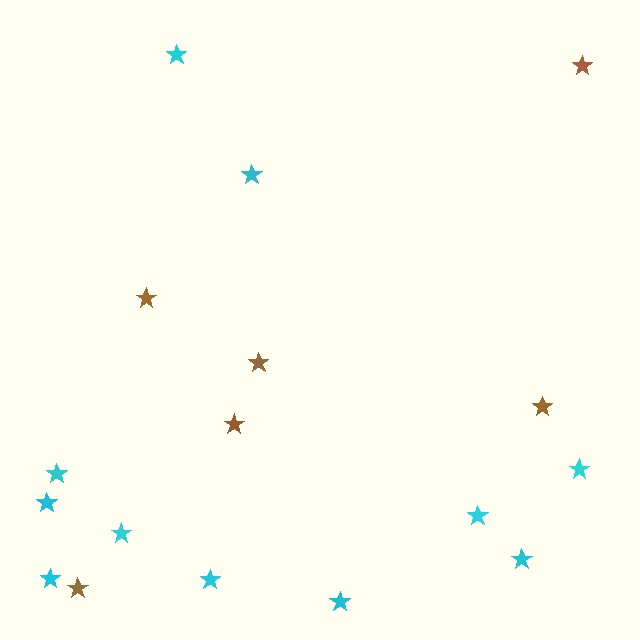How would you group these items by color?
There are 2 groups: one group of brown stars (6) and one group of cyan stars (11).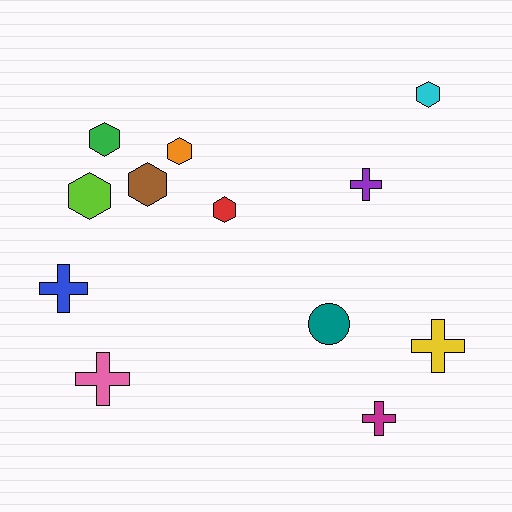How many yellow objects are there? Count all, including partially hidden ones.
There is 1 yellow object.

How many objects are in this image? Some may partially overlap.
There are 12 objects.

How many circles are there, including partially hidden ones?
There is 1 circle.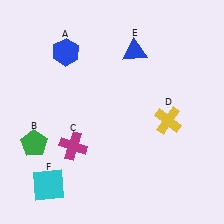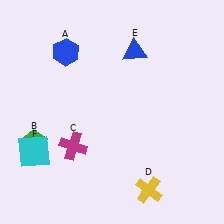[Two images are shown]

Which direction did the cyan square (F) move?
The cyan square (F) moved up.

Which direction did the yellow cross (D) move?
The yellow cross (D) moved down.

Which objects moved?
The objects that moved are: the yellow cross (D), the cyan square (F).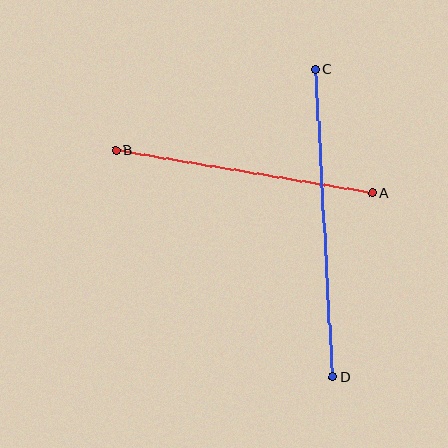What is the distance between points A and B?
The distance is approximately 260 pixels.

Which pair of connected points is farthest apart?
Points C and D are farthest apart.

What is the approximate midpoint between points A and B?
The midpoint is at approximately (244, 172) pixels.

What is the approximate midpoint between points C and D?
The midpoint is at approximately (324, 223) pixels.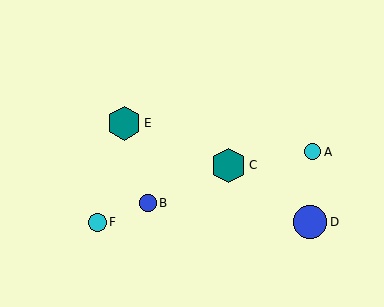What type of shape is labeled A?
Shape A is a cyan circle.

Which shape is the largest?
The teal hexagon (labeled C) is the largest.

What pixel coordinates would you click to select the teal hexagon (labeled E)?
Click at (124, 123) to select the teal hexagon E.